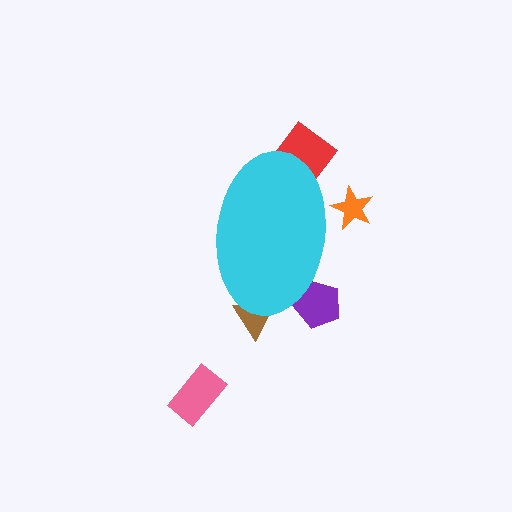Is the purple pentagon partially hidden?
Yes, the purple pentagon is partially hidden behind the cyan ellipse.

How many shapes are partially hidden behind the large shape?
4 shapes are partially hidden.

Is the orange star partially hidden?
Yes, the orange star is partially hidden behind the cyan ellipse.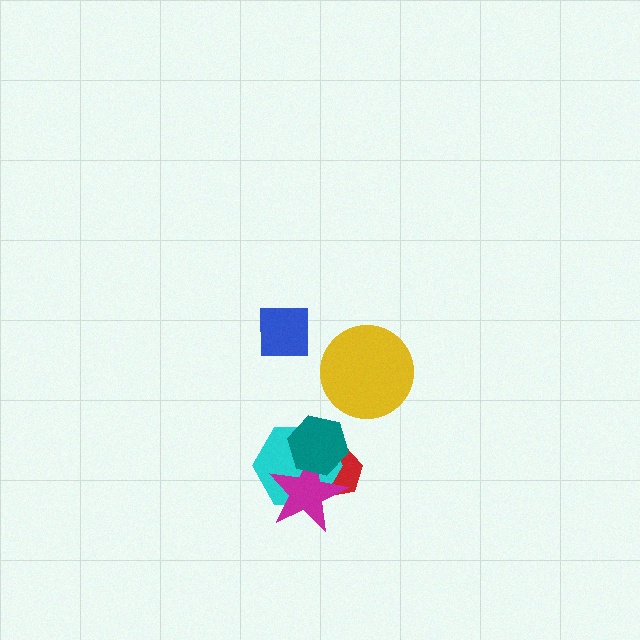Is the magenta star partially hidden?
Yes, it is partially covered by another shape.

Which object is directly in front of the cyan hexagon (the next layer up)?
The magenta star is directly in front of the cyan hexagon.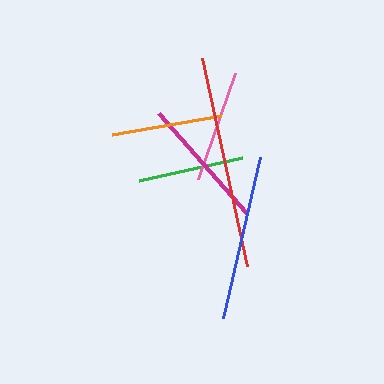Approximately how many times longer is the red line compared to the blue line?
The red line is approximately 1.3 times the length of the blue line.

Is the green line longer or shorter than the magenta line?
The magenta line is longer than the green line.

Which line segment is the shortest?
The green line is the shortest at approximately 105 pixels.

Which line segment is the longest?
The red line is the longest at approximately 213 pixels.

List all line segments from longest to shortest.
From longest to shortest: red, blue, magenta, pink, orange, green.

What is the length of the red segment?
The red segment is approximately 213 pixels long.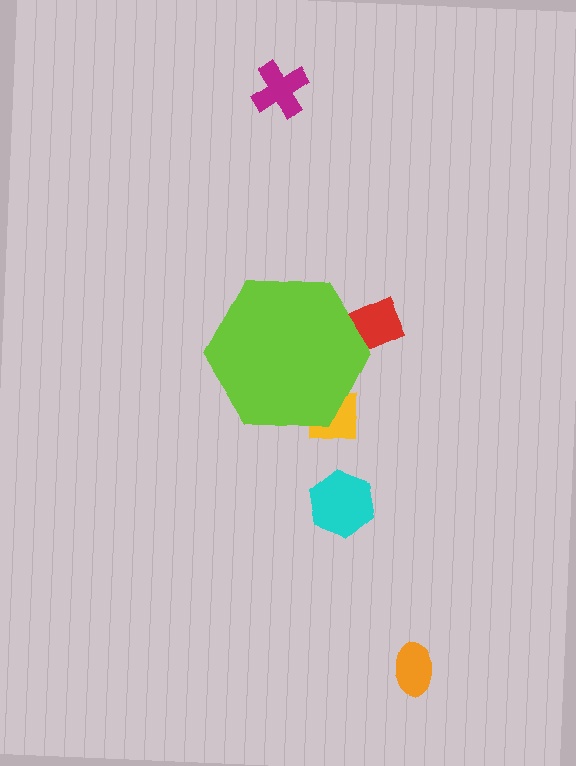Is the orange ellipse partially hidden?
No, the orange ellipse is fully visible.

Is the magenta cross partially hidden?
No, the magenta cross is fully visible.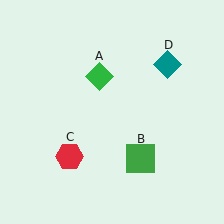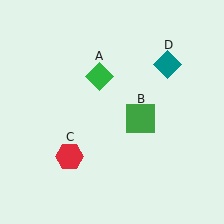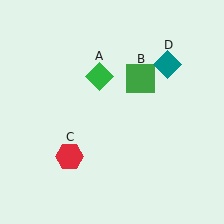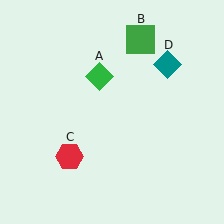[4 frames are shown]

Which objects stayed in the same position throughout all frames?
Green diamond (object A) and red hexagon (object C) and teal diamond (object D) remained stationary.